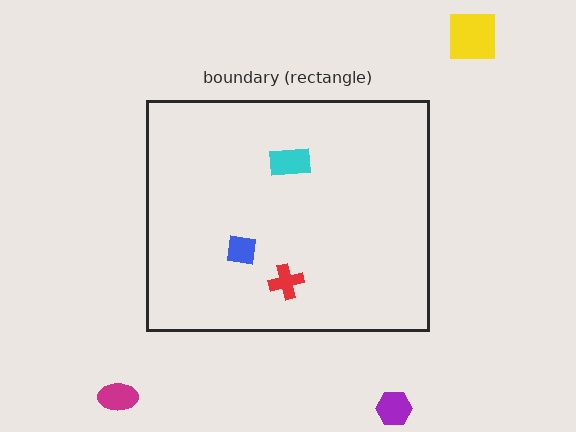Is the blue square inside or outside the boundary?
Inside.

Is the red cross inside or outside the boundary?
Inside.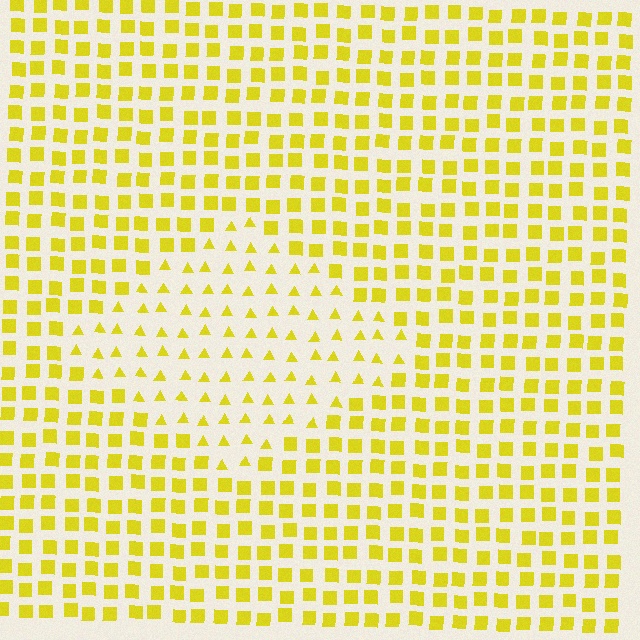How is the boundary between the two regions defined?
The boundary is defined by a change in element shape: triangles inside vs. squares outside. All elements share the same color and spacing.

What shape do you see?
I see a diamond.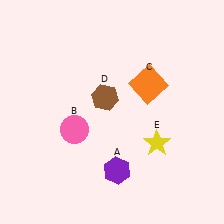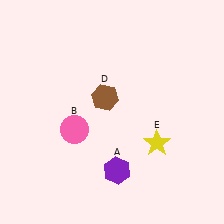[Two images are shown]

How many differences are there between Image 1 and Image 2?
There is 1 difference between the two images.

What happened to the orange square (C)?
The orange square (C) was removed in Image 2. It was in the top-right area of Image 1.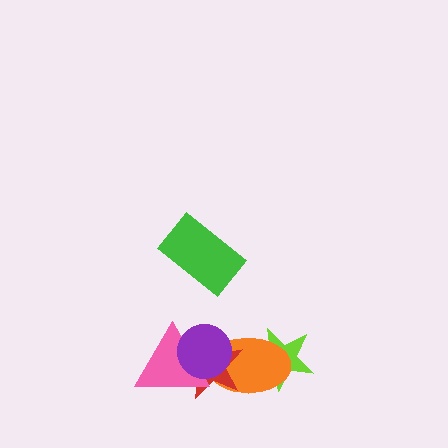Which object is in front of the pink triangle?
The purple circle is in front of the pink triangle.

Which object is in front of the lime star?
The orange ellipse is in front of the lime star.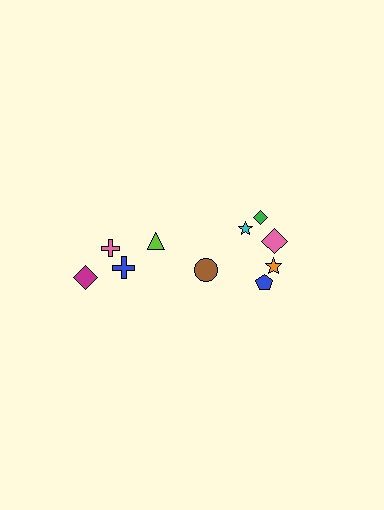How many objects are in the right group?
There are 6 objects.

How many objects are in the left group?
There are 4 objects.